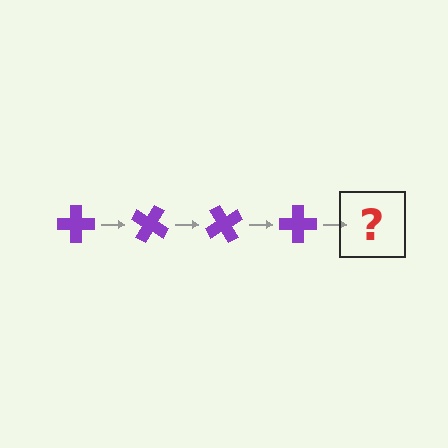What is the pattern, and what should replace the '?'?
The pattern is that the cross rotates 30 degrees each step. The '?' should be a purple cross rotated 120 degrees.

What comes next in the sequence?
The next element should be a purple cross rotated 120 degrees.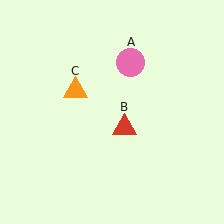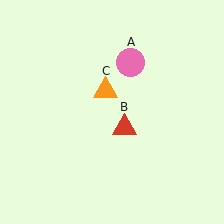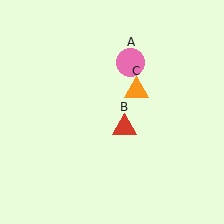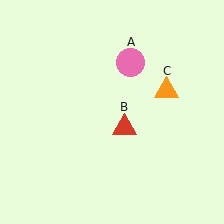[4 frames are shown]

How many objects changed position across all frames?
1 object changed position: orange triangle (object C).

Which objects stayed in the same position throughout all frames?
Pink circle (object A) and red triangle (object B) remained stationary.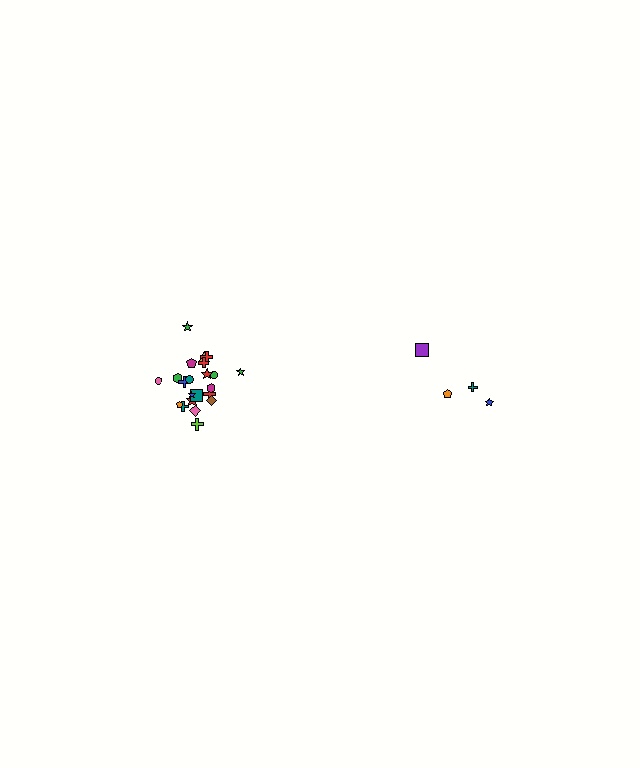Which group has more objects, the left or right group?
The left group.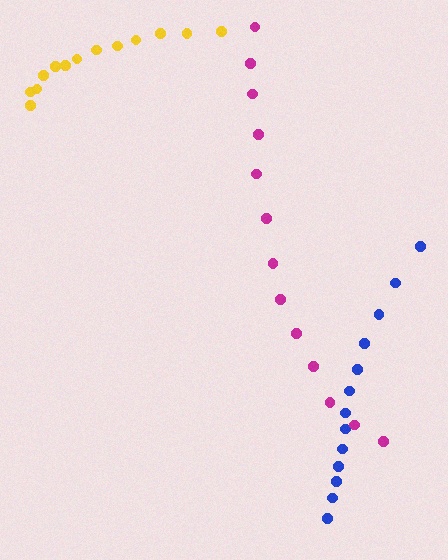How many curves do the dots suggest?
There are 3 distinct paths.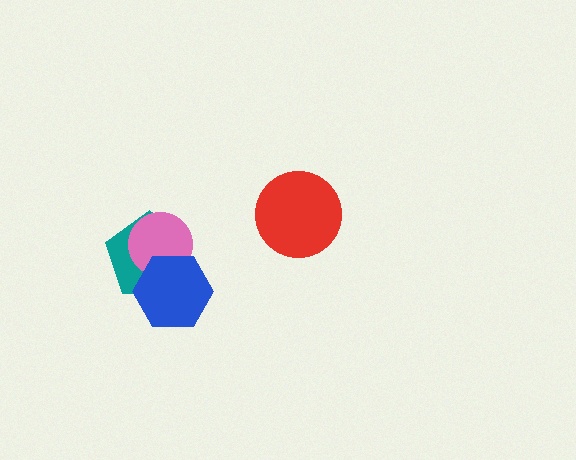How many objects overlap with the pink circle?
2 objects overlap with the pink circle.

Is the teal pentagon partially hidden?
Yes, it is partially covered by another shape.